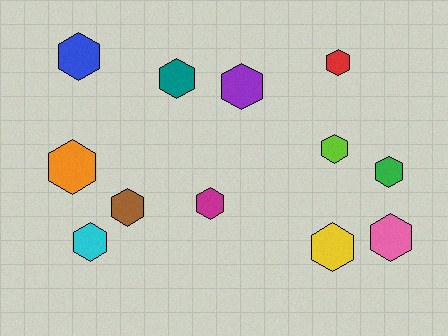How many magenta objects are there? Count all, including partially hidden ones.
There is 1 magenta object.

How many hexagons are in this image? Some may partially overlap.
There are 12 hexagons.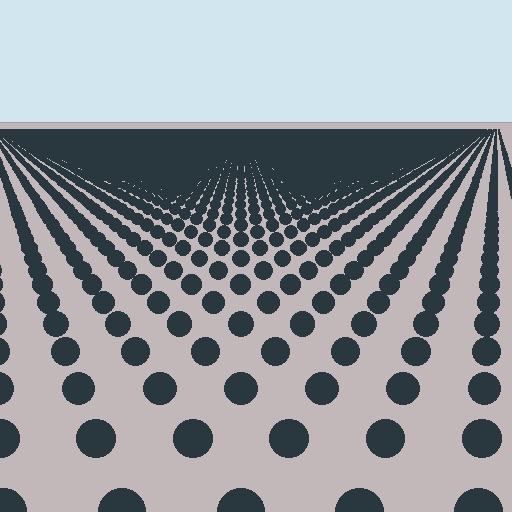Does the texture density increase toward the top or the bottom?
Density increases toward the top.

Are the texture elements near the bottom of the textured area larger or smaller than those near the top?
Larger. Near the bottom, elements are closer to the viewer and appear at a bigger on-screen size.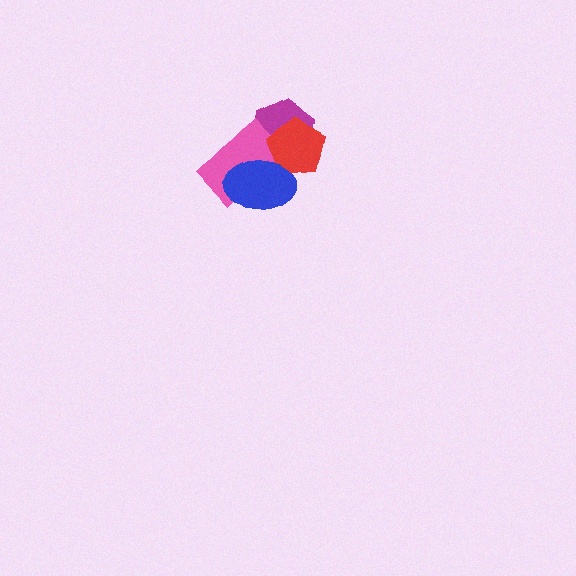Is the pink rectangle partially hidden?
Yes, it is partially covered by another shape.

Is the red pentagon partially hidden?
Yes, it is partially covered by another shape.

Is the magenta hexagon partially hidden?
Yes, it is partially covered by another shape.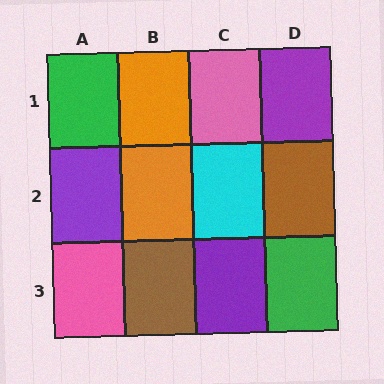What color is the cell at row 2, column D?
Brown.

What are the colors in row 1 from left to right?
Green, orange, pink, purple.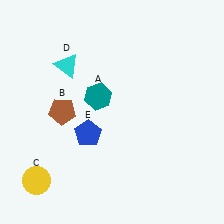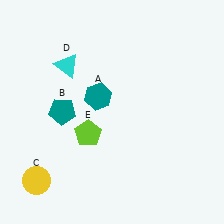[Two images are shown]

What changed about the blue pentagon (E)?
In Image 1, E is blue. In Image 2, it changed to lime.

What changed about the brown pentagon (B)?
In Image 1, B is brown. In Image 2, it changed to teal.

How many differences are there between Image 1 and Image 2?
There are 2 differences between the two images.